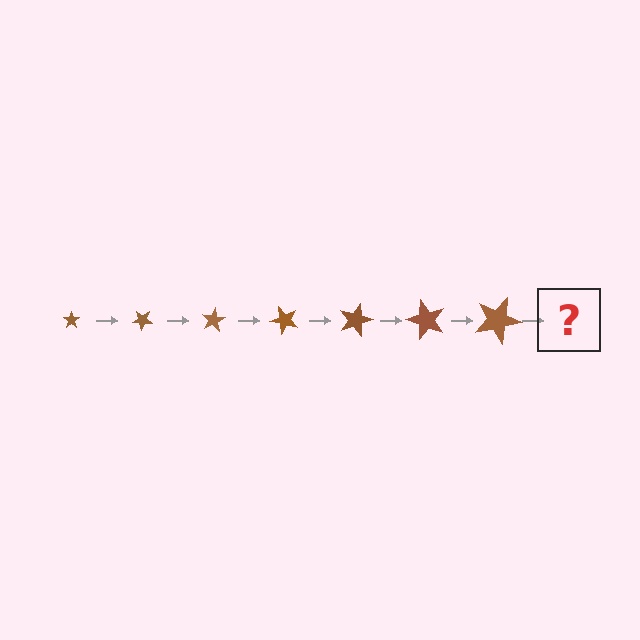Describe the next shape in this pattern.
It should be a star, larger than the previous one and rotated 280 degrees from the start.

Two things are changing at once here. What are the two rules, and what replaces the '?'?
The two rules are that the star grows larger each step and it rotates 40 degrees each step. The '?' should be a star, larger than the previous one and rotated 280 degrees from the start.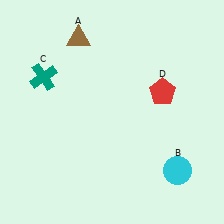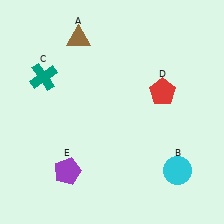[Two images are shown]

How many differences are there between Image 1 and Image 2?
There is 1 difference between the two images.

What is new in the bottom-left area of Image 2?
A purple pentagon (E) was added in the bottom-left area of Image 2.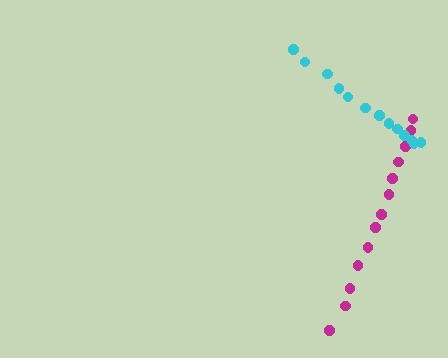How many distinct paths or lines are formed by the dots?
There are 2 distinct paths.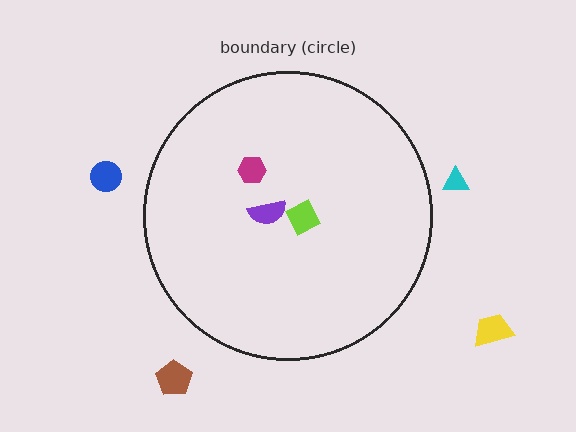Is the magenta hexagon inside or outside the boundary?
Inside.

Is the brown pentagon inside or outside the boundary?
Outside.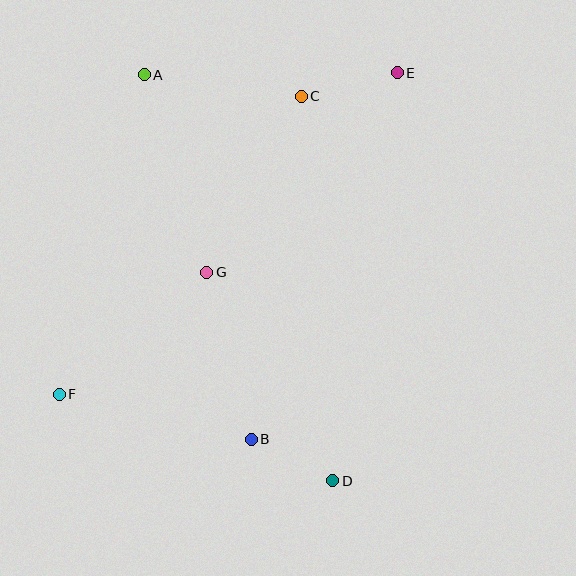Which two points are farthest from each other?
Points E and F are farthest from each other.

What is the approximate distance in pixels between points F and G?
The distance between F and G is approximately 191 pixels.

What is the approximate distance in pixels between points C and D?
The distance between C and D is approximately 386 pixels.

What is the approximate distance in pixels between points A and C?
The distance between A and C is approximately 158 pixels.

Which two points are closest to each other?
Points B and D are closest to each other.